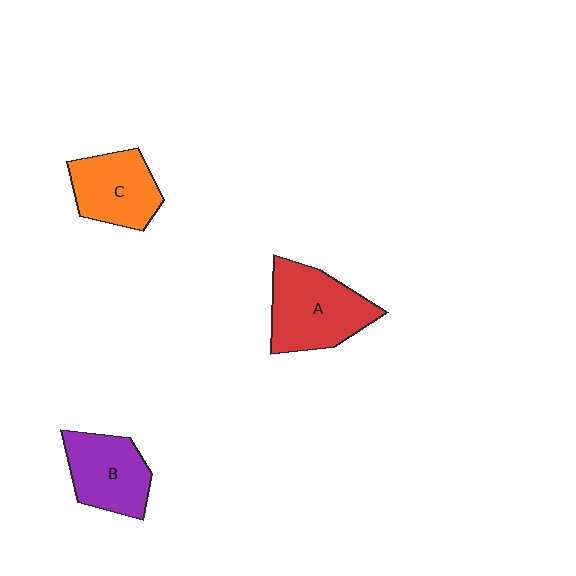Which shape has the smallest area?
Shape C (orange).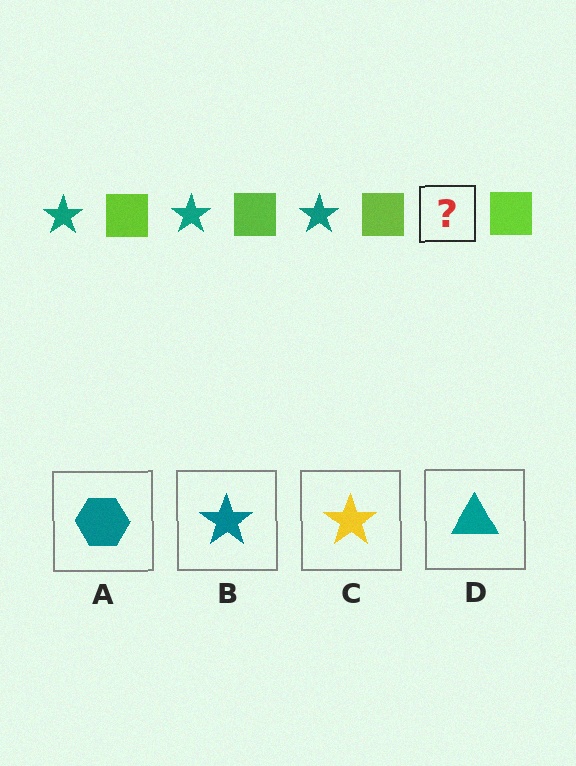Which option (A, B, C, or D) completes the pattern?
B.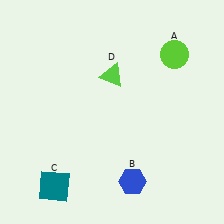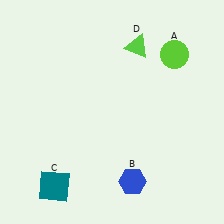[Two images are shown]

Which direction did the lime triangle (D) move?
The lime triangle (D) moved up.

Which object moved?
The lime triangle (D) moved up.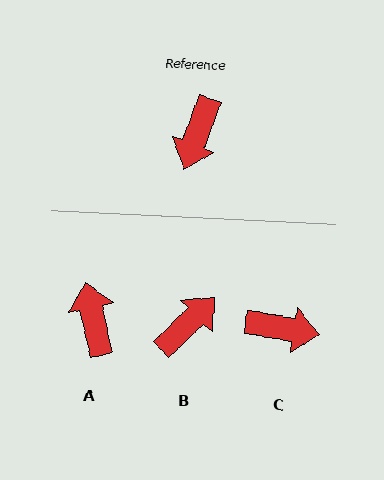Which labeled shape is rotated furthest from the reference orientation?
B, about 155 degrees away.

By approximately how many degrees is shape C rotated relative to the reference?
Approximately 101 degrees counter-clockwise.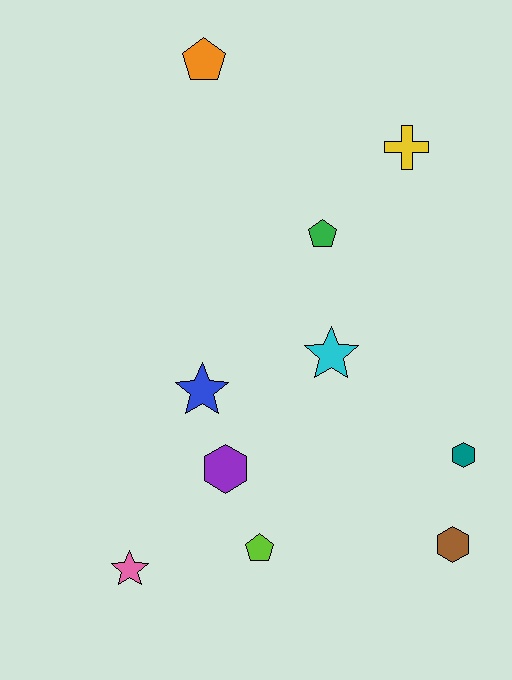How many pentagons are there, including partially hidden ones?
There are 3 pentagons.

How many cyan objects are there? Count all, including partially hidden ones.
There is 1 cyan object.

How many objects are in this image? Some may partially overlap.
There are 10 objects.